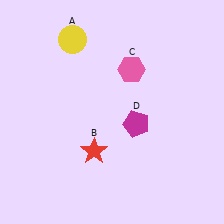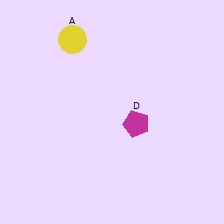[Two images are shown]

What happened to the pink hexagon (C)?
The pink hexagon (C) was removed in Image 2. It was in the top-right area of Image 1.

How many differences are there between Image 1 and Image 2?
There are 2 differences between the two images.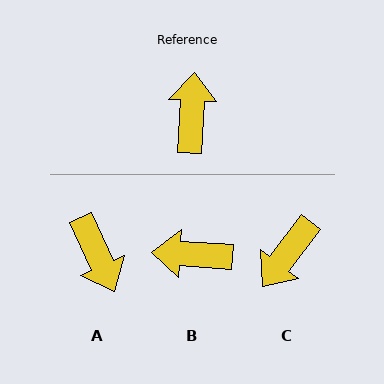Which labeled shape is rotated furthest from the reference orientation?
A, about 152 degrees away.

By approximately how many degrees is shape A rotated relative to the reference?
Approximately 152 degrees clockwise.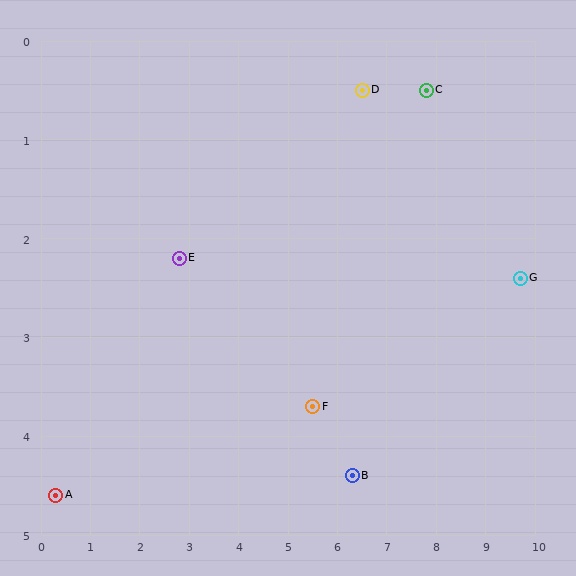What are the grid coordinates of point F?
Point F is at approximately (5.5, 3.7).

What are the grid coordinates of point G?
Point G is at approximately (9.7, 2.4).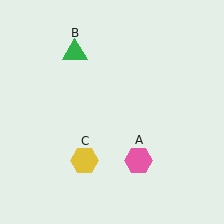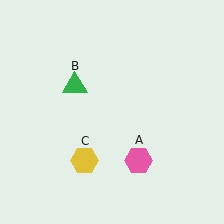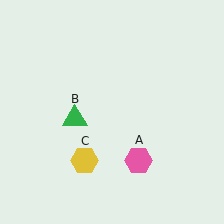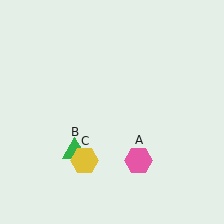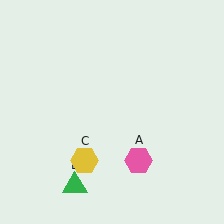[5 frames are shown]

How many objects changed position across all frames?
1 object changed position: green triangle (object B).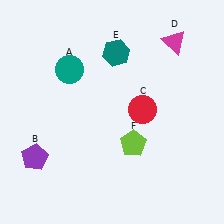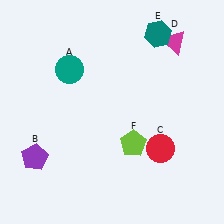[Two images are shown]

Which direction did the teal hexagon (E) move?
The teal hexagon (E) moved right.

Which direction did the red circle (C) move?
The red circle (C) moved down.